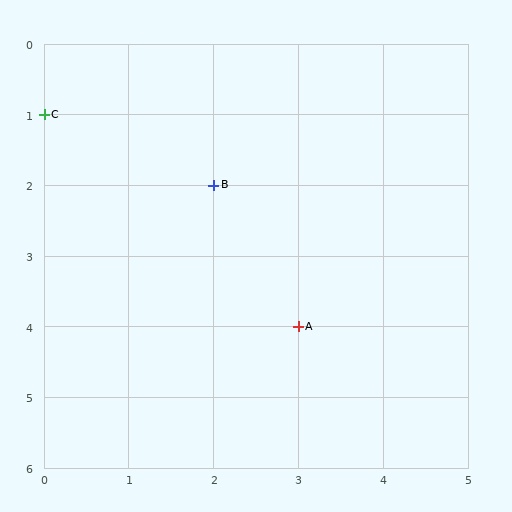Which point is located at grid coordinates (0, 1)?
Point C is at (0, 1).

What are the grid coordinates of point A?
Point A is at grid coordinates (3, 4).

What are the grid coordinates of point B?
Point B is at grid coordinates (2, 2).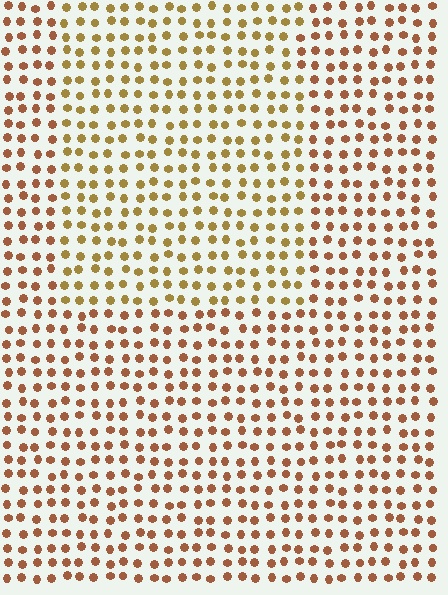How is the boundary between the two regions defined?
The boundary is defined purely by a slight shift in hue (about 27 degrees). Spacing, size, and orientation are identical on both sides.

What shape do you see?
I see a rectangle.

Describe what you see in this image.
The image is filled with small brown elements in a uniform arrangement. A rectangle-shaped region is visible where the elements are tinted to a slightly different hue, forming a subtle color boundary.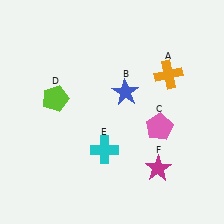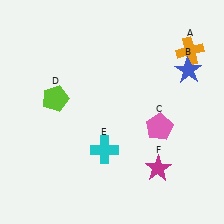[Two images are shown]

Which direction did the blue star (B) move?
The blue star (B) moved right.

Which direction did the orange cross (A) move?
The orange cross (A) moved up.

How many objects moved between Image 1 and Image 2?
2 objects moved between the two images.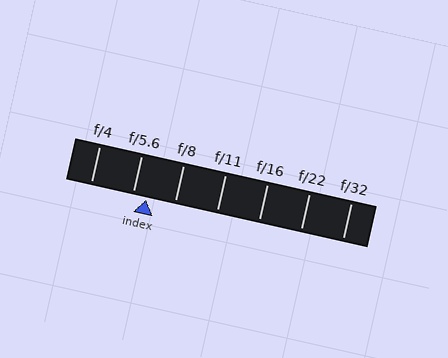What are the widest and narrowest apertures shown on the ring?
The widest aperture shown is f/4 and the narrowest is f/32.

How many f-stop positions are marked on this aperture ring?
There are 7 f-stop positions marked.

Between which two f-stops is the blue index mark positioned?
The index mark is between f/5.6 and f/8.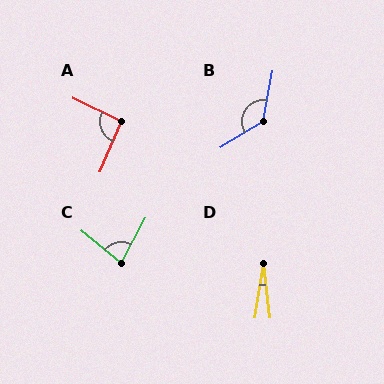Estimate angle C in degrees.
Approximately 80 degrees.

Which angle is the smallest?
D, at approximately 15 degrees.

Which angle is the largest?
B, at approximately 132 degrees.